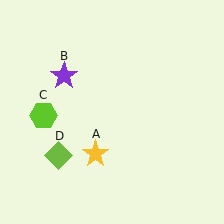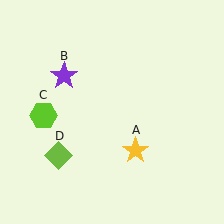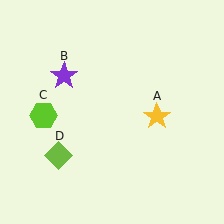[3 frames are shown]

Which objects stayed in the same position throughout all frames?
Purple star (object B) and lime hexagon (object C) and lime diamond (object D) remained stationary.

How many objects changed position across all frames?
1 object changed position: yellow star (object A).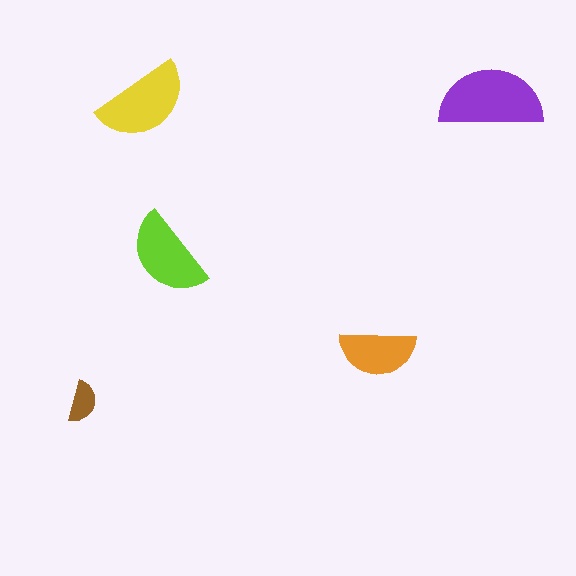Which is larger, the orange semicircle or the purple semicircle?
The purple one.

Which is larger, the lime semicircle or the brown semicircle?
The lime one.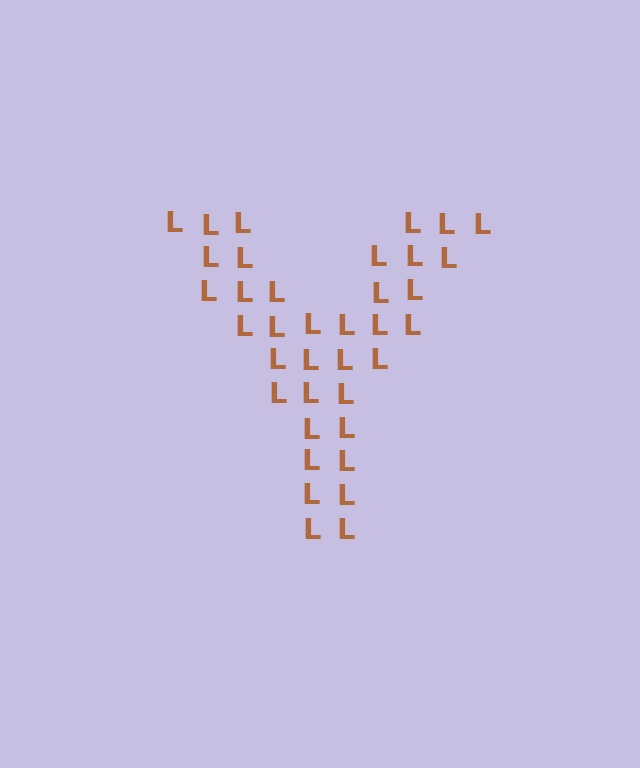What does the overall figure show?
The overall figure shows the letter Y.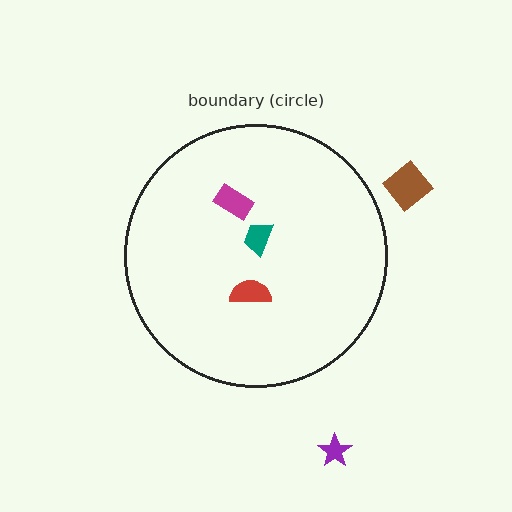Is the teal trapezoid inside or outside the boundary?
Inside.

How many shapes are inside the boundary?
3 inside, 2 outside.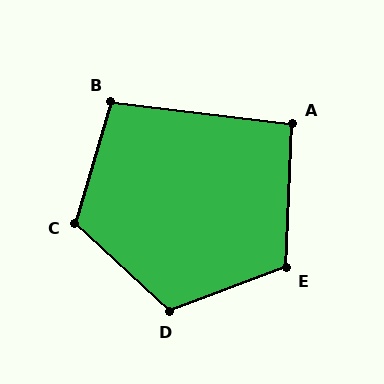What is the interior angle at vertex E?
Approximately 113 degrees (obtuse).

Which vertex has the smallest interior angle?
A, at approximately 95 degrees.